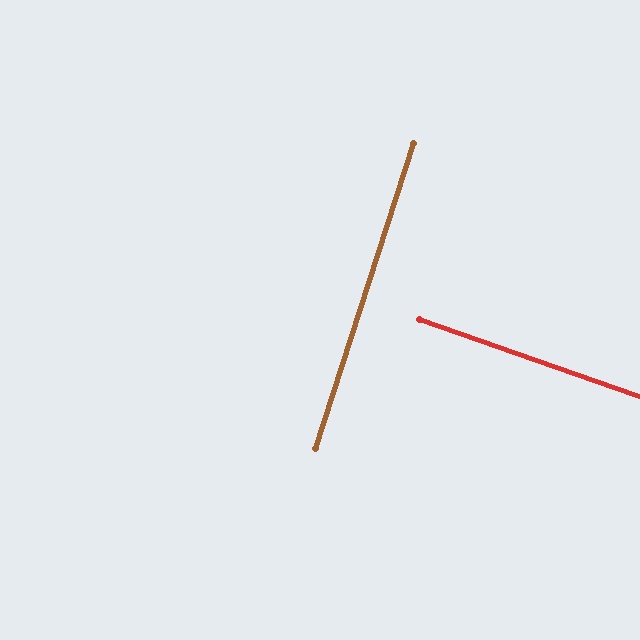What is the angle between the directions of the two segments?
Approximately 88 degrees.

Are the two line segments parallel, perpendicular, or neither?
Perpendicular — they meet at approximately 88°.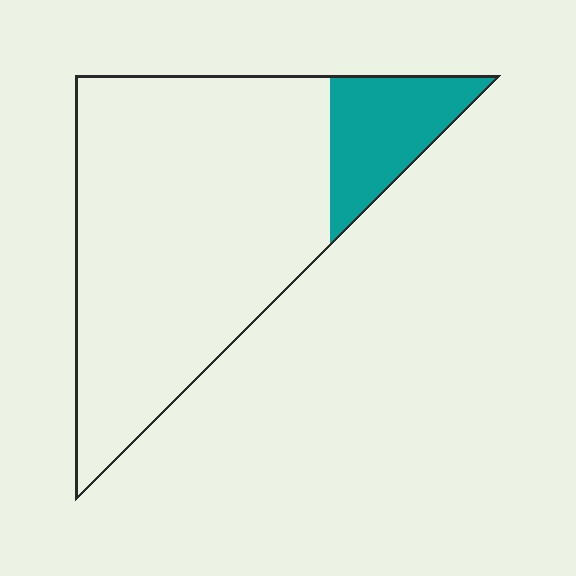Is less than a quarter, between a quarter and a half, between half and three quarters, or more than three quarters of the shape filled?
Less than a quarter.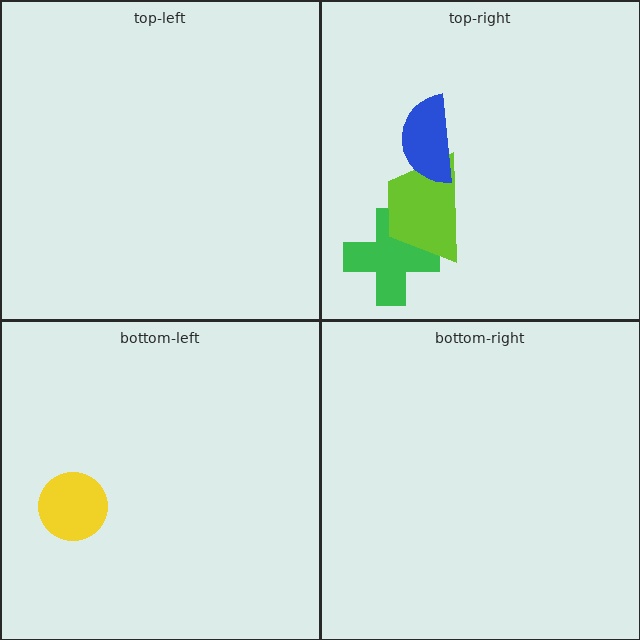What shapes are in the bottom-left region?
The yellow circle.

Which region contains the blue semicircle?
The top-right region.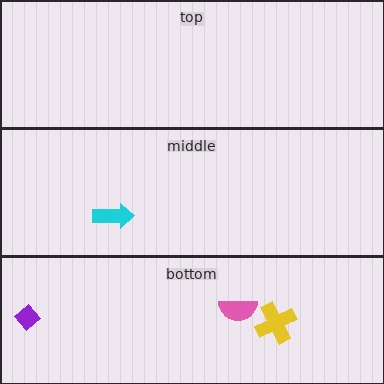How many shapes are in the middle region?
1.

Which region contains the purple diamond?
The bottom region.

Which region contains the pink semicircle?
The bottom region.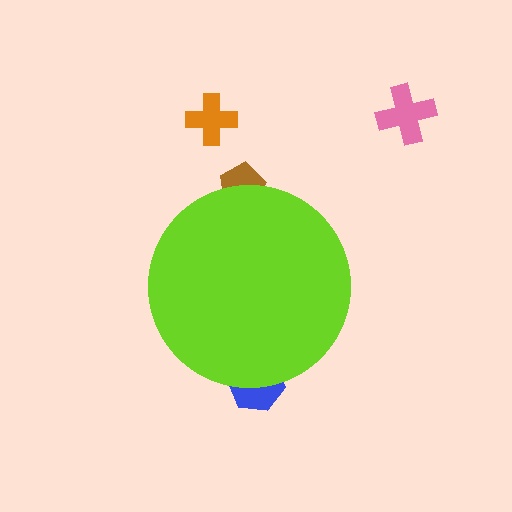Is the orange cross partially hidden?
No, the orange cross is fully visible.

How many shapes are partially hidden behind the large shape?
2 shapes are partially hidden.